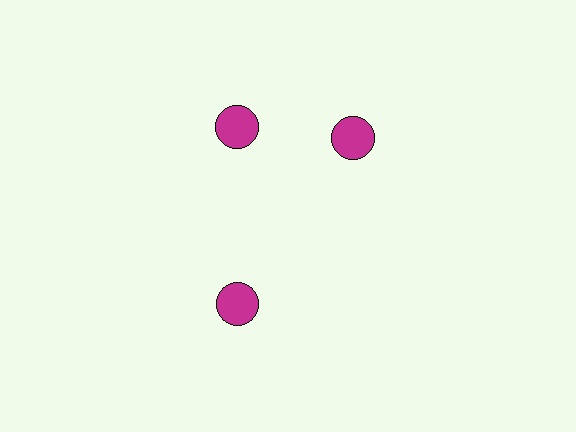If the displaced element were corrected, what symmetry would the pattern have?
It would have 3-fold rotational symmetry — the pattern would map onto itself every 120 degrees.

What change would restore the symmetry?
The symmetry would be restored by rotating it back into even spacing with its neighbors so that all 3 circles sit at equal angles and equal distance from the center.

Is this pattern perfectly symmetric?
No. The 3 magenta circles are arranged in a ring, but one element near the 3 o'clock position is rotated out of alignment along the ring, breaking the 3-fold rotational symmetry.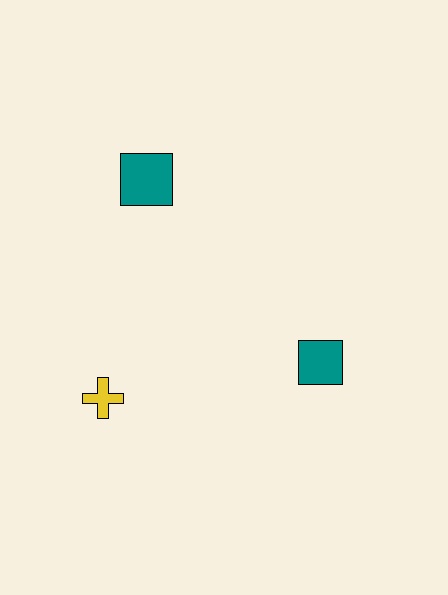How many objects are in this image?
There are 3 objects.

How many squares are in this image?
There are 2 squares.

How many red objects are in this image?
There are no red objects.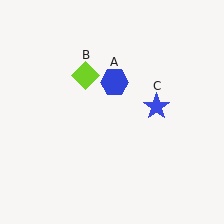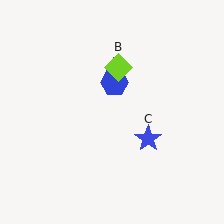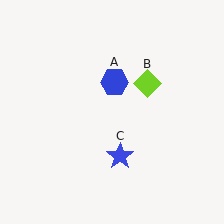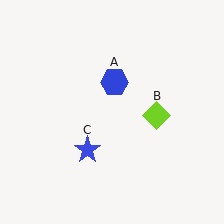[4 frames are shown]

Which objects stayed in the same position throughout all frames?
Blue hexagon (object A) remained stationary.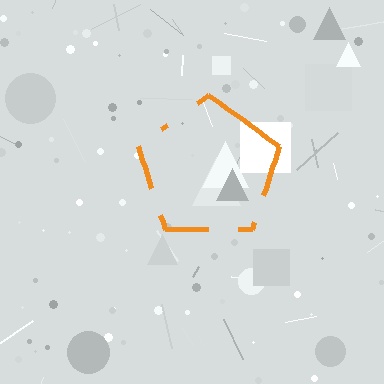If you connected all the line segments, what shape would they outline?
They would outline a pentagon.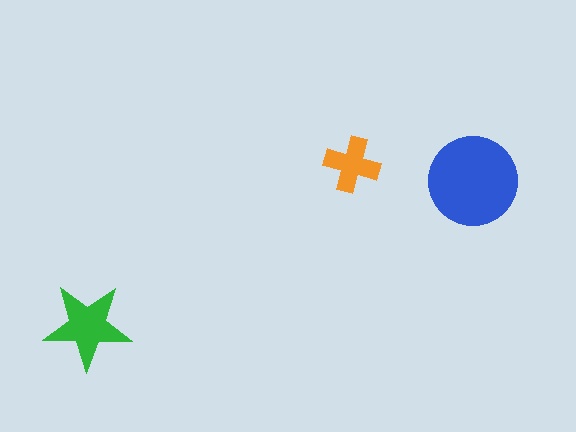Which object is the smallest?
The orange cross.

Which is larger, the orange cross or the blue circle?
The blue circle.